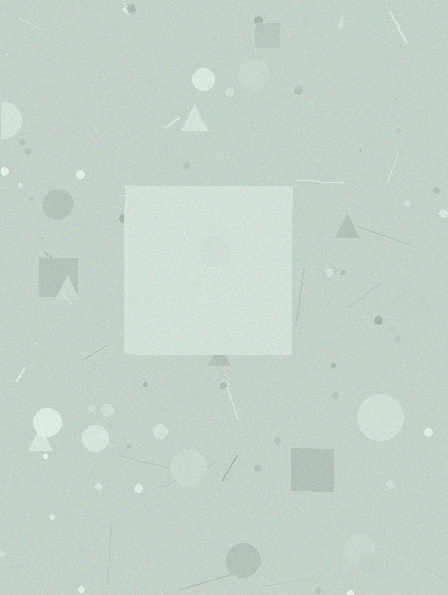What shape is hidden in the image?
A square is hidden in the image.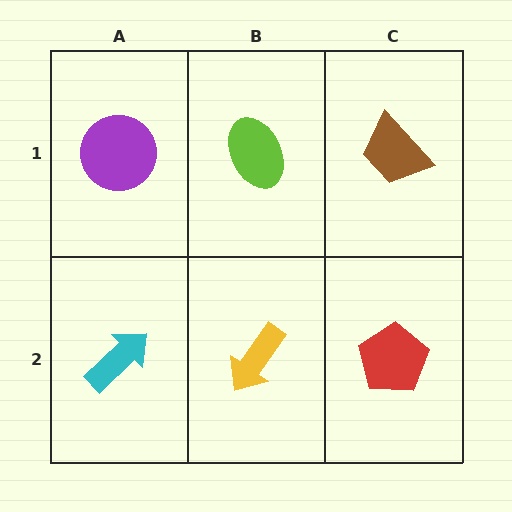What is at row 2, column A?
A cyan arrow.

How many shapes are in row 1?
3 shapes.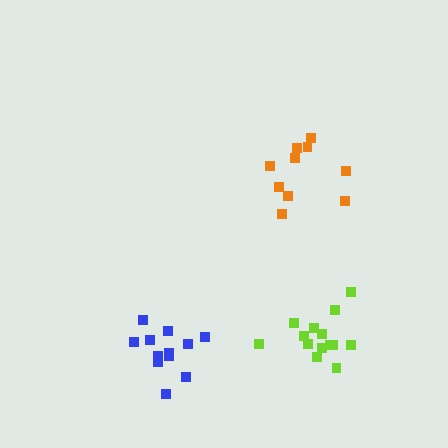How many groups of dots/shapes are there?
There are 3 groups.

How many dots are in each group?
Group 1: 12 dots, Group 2: 10 dots, Group 3: 14 dots (36 total).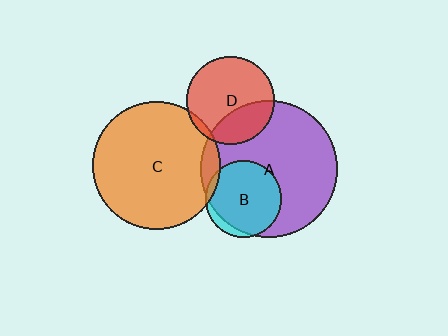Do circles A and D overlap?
Yes.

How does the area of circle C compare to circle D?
Approximately 2.1 times.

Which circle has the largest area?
Circle A (purple).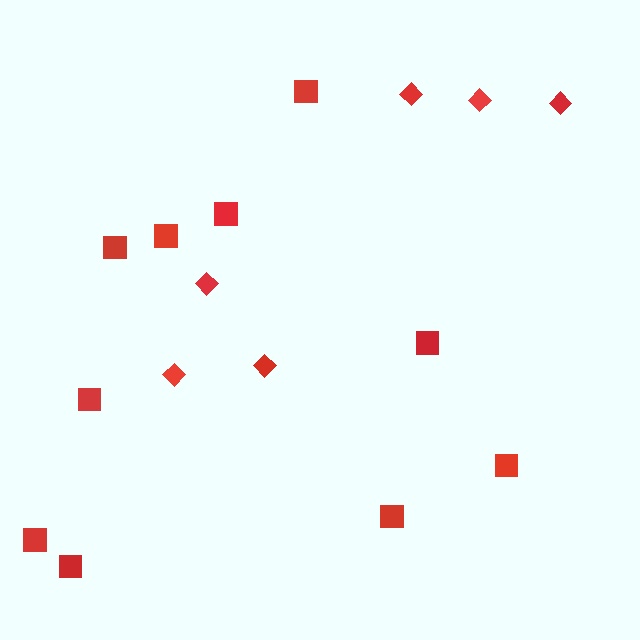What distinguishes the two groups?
There are 2 groups: one group of squares (10) and one group of diamonds (6).